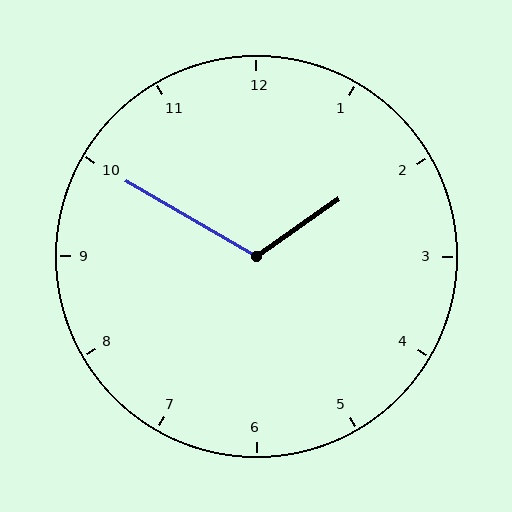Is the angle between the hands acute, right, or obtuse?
It is obtuse.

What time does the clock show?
1:50.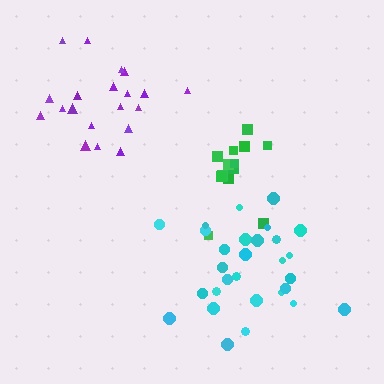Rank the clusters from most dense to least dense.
green, cyan, purple.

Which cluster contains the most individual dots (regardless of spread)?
Cyan (30).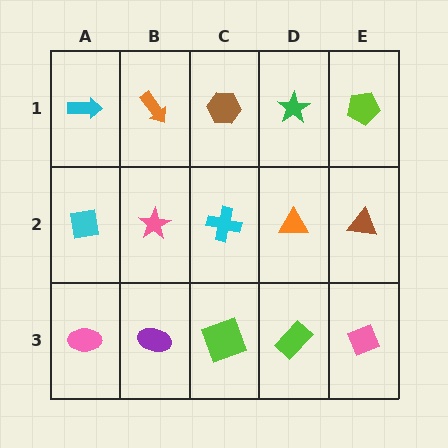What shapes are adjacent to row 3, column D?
An orange triangle (row 2, column D), a lime square (row 3, column C), a pink diamond (row 3, column E).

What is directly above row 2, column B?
An orange arrow.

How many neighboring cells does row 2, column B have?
4.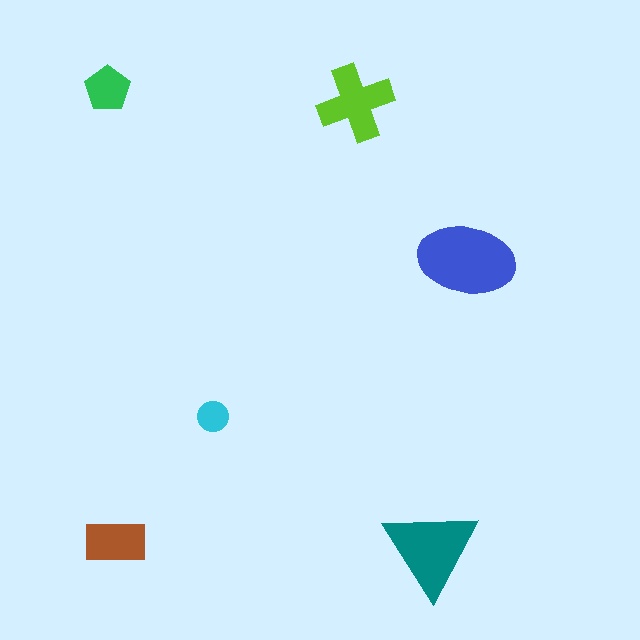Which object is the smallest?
The cyan circle.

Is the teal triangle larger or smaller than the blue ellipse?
Smaller.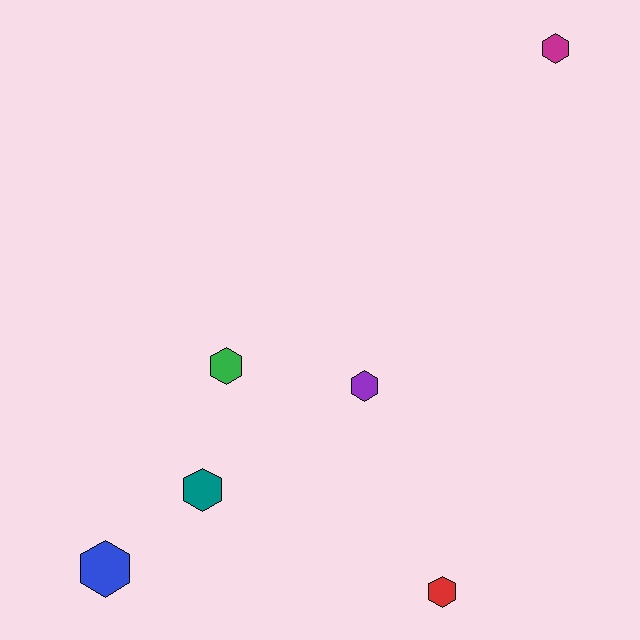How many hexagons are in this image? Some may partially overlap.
There are 6 hexagons.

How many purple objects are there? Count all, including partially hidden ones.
There is 1 purple object.